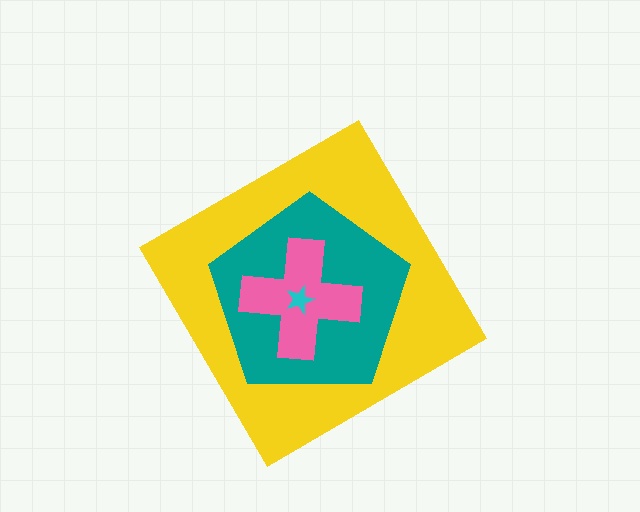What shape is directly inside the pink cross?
The cyan star.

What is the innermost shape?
The cyan star.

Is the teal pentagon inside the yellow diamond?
Yes.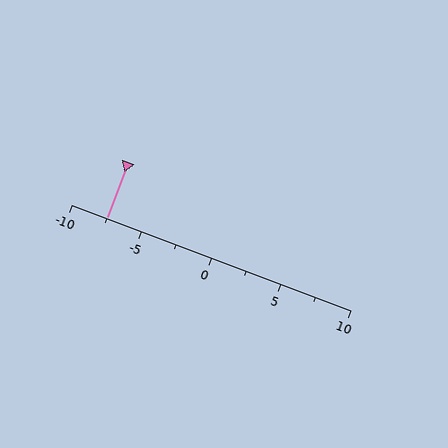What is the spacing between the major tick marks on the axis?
The major ticks are spaced 5 apart.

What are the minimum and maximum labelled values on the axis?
The axis runs from -10 to 10.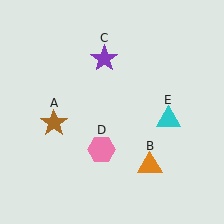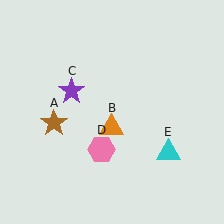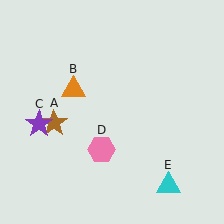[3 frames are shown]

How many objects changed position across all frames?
3 objects changed position: orange triangle (object B), purple star (object C), cyan triangle (object E).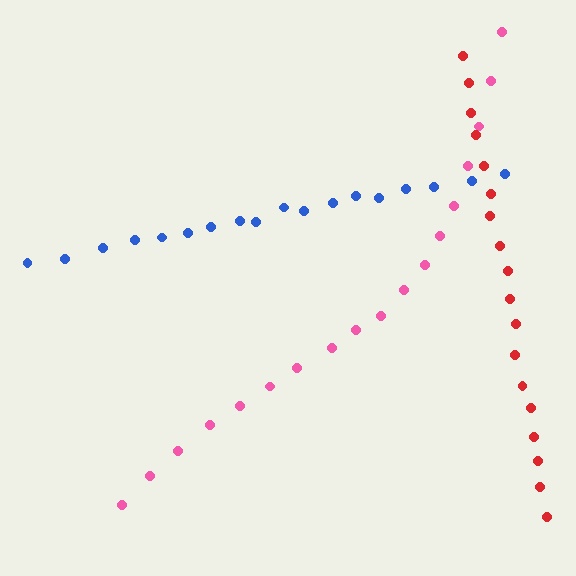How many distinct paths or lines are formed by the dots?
There are 3 distinct paths.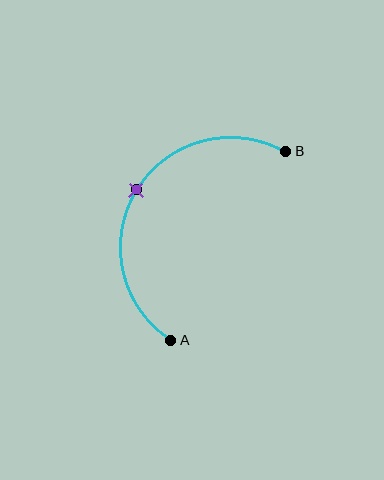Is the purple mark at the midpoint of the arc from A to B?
Yes. The purple mark lies on the arc at equal arc-length from both A and B — it is the arc midpoint.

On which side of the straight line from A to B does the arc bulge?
The arc bulges to the left of the straight line connecting A and B.